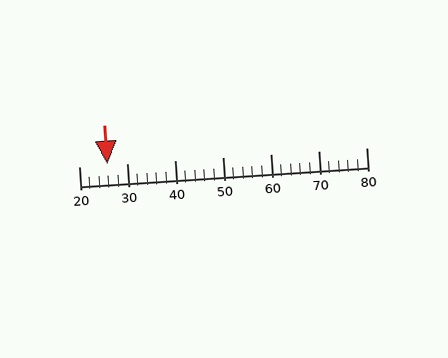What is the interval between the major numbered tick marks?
The major tick marks are spaced 10 units apart.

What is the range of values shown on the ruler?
The ruler shows values from 20 to 80.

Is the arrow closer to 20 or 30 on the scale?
The arrow is closer to 30.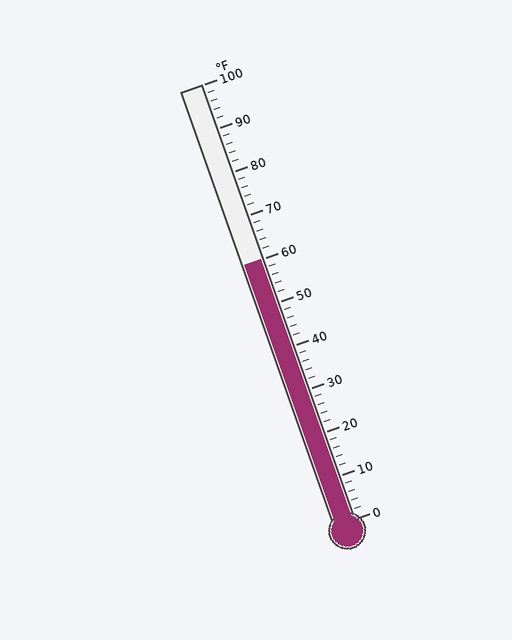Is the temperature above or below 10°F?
The temperature is above 10°F.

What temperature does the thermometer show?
The thermometer shows approximately 60°F.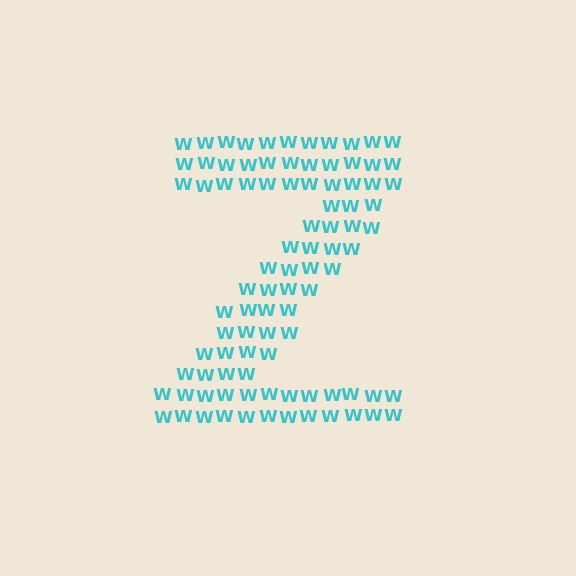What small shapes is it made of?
It is made of small letter W's.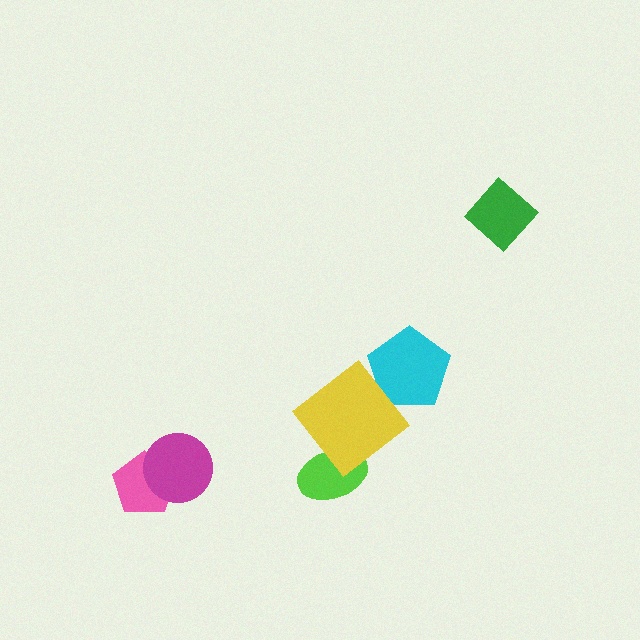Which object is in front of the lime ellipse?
The yellow diamond is in front of the lime ellipse.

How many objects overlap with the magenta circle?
1 object overlaps with the magenta circle.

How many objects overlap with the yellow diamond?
2 objects overlap with the yellow diamond.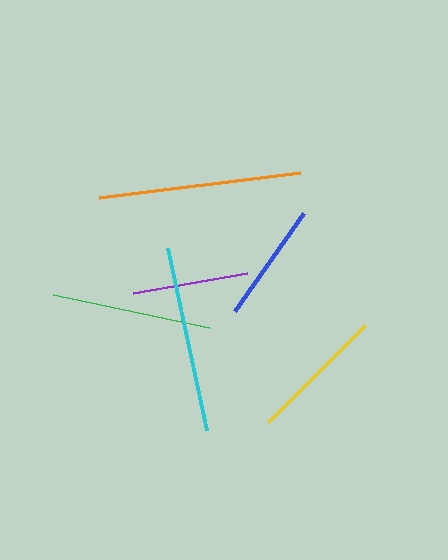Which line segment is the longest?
The orange line is the longest at approximately 203 pixels.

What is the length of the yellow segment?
The yellow segment is approximately 137 pixels long.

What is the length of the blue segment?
The blue segment is approximately 120 pixels long.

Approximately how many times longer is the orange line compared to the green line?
The orange line is approximately 1.3 times the length of the green line.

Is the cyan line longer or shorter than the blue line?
The cyan line is longer than the blue line.